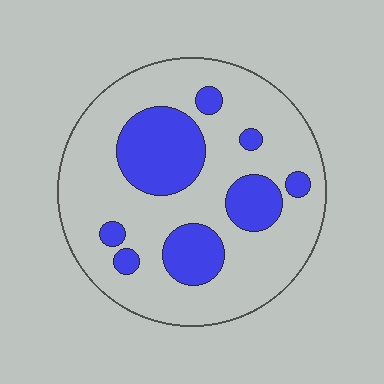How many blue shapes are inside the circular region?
8.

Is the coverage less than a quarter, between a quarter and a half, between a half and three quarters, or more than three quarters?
Between a quarter and a half.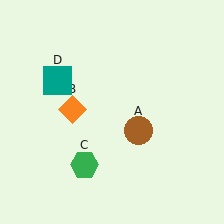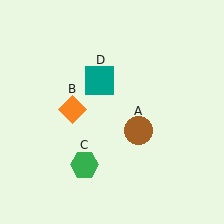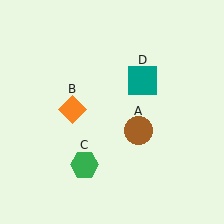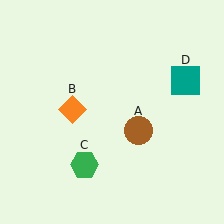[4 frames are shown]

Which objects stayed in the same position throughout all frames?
Brown circle (object A) and orange diamond (object B) and green hexagon (object C) remained stationary.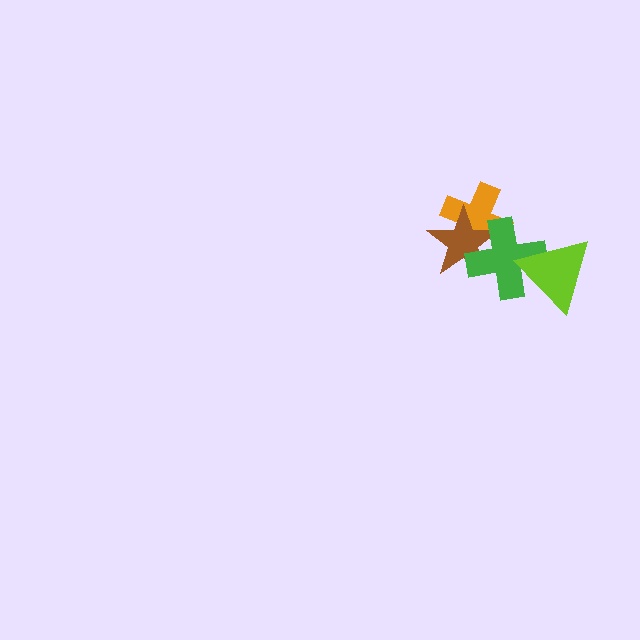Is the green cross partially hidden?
Yes, it is partially covered by another shape.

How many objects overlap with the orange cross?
2 objects overlap with the orange cross.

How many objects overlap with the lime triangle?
1 object overlaps with the lime triangle.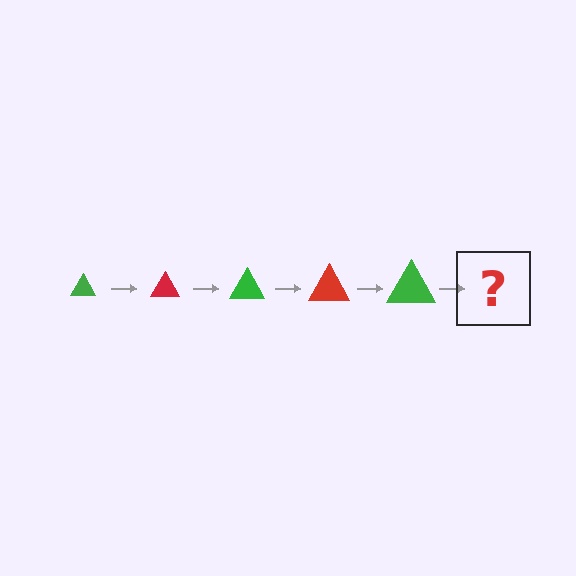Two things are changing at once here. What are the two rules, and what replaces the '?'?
The two rules are that the triangle grows larger each step and the color cycles through green and red. The '?' should be a red triangle, larger than the previous one.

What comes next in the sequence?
The next element should be a red triangle, larger than the previous one.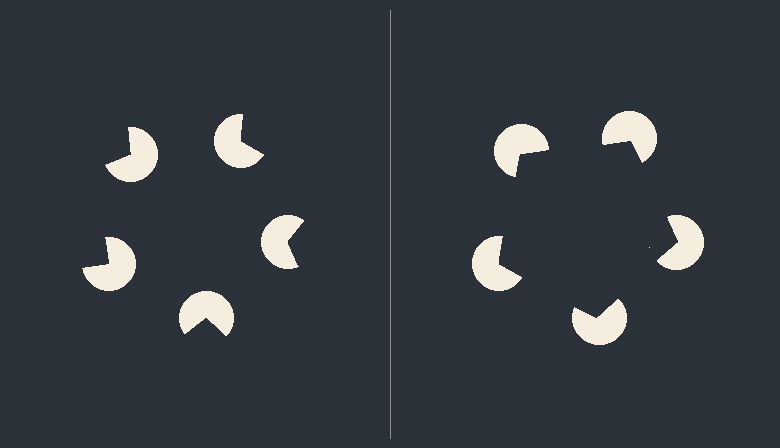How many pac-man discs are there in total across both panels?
10 — 5 on each side.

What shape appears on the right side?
An illusory pentagon.